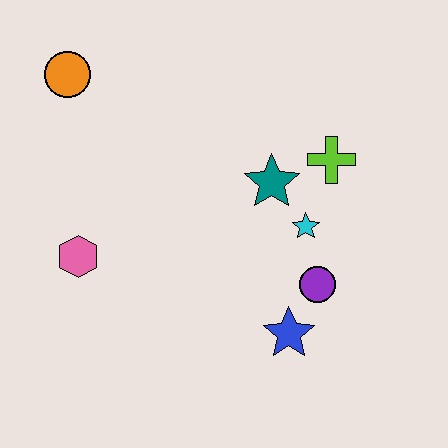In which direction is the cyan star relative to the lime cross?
The cyan star is below the lime cross.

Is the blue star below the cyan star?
Yes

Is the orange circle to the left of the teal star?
Yes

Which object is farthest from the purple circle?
The orange circle is farthest from the purple circle.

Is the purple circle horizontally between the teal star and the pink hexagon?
No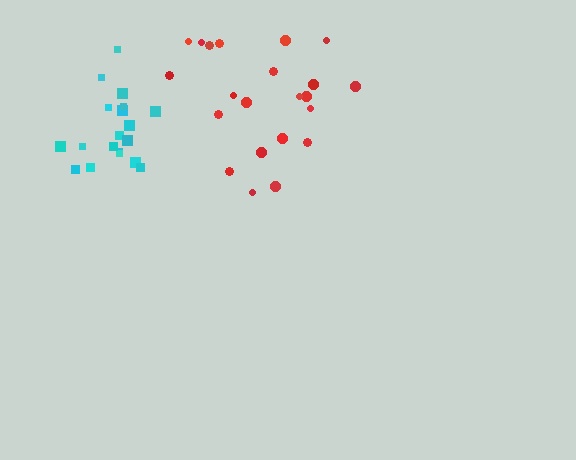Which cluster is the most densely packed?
Cyan.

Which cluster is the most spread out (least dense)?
Red.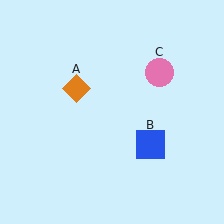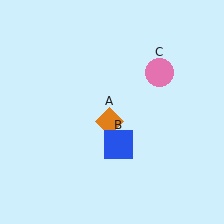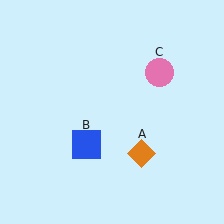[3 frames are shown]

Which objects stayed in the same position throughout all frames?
Pink circle (object C) remained stationary.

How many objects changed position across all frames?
2 objects changed position: orange diamond (object A), blue square (object B).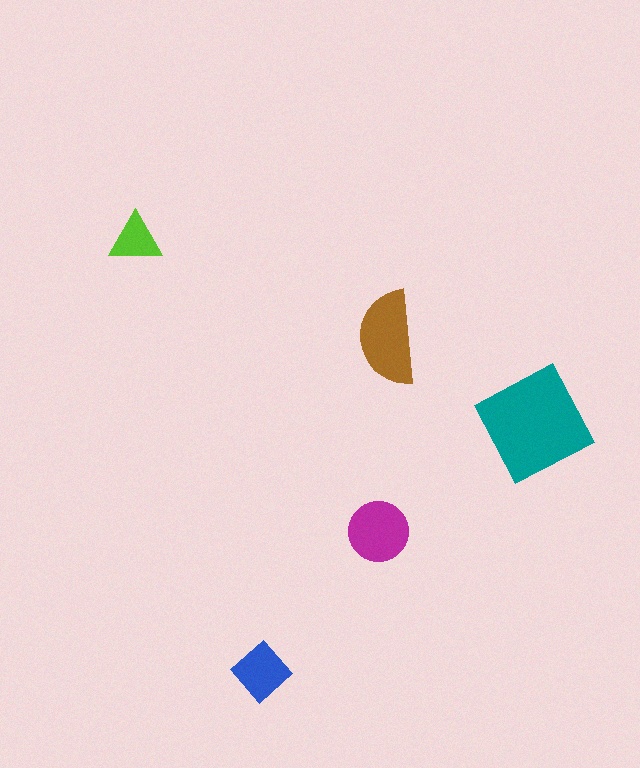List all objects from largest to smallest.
The teal square, the brown semicircle, the magenta circle, the blue diamond, the lime triangle.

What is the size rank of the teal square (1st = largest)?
1st.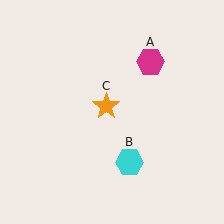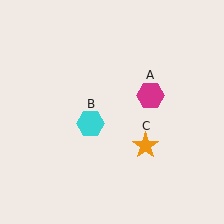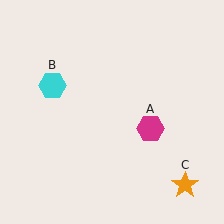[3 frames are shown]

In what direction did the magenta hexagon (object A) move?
The magenta hexagon (object A) moved down.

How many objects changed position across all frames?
3 objects changed position: magenta hexagon (object A), cyan hexagon (object B), orange star (object C).